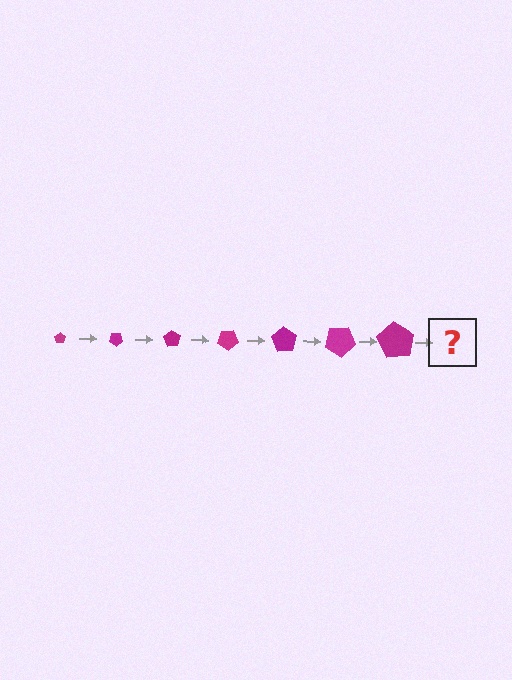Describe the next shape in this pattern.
It should be a pentagon, larger than the previous one and rotated 245 degrees from the start.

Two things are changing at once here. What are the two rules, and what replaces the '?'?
The two rules are that the pentagon grows larger each step and it rotates 35 degrees each step. The '?' should be a pentagon, larger than the previous one and rotated 245 degrees from the start.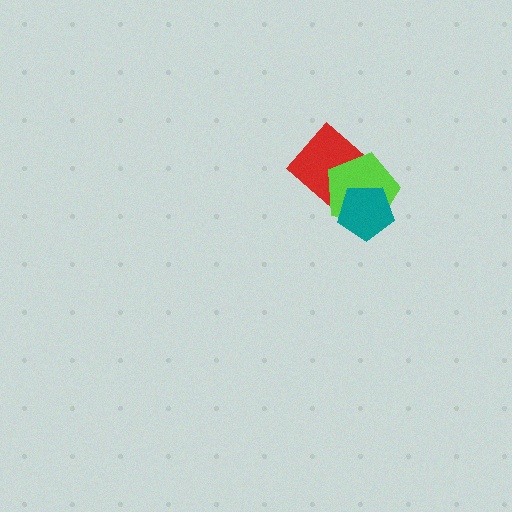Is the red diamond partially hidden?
Yes, it is partially covered by another shape.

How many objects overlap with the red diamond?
2 objects overlap with the red diamond.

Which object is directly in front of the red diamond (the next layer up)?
The lime pentagon is directly in front of the red diamond.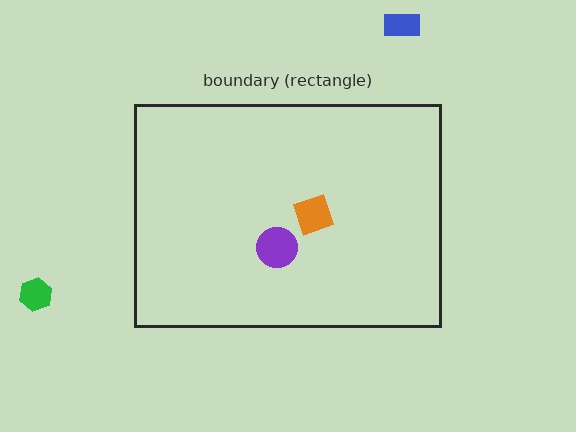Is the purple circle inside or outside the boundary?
Inside.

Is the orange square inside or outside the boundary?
Inside.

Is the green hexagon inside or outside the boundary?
Outside.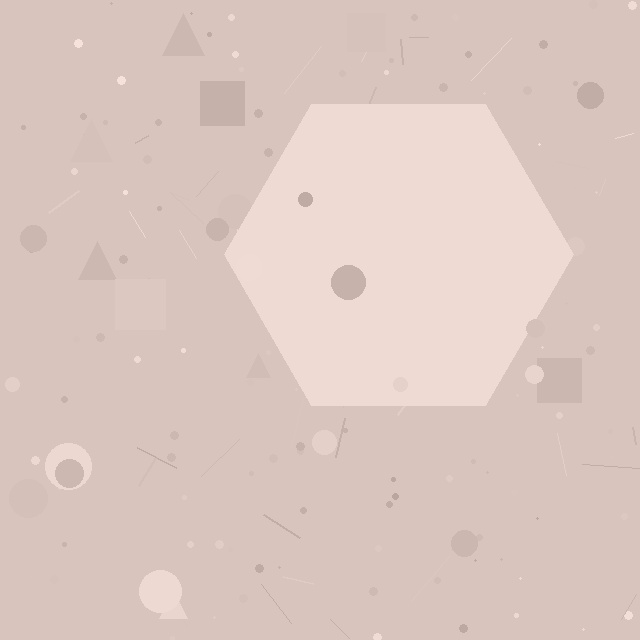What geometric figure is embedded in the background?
A hexagon is embedded in the background.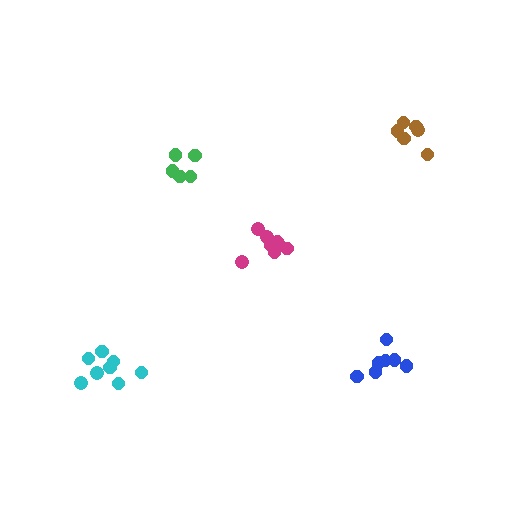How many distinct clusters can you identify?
There are 5 distinct clusters.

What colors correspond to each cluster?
The clusters are colored: brown, magenta, green, cyan, blue.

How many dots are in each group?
Group 1: 6 dots, Group 2: 8 dots, Group 3: 5 dots, Group 4: 8 dots, Group 5: 7 dots (34 total).